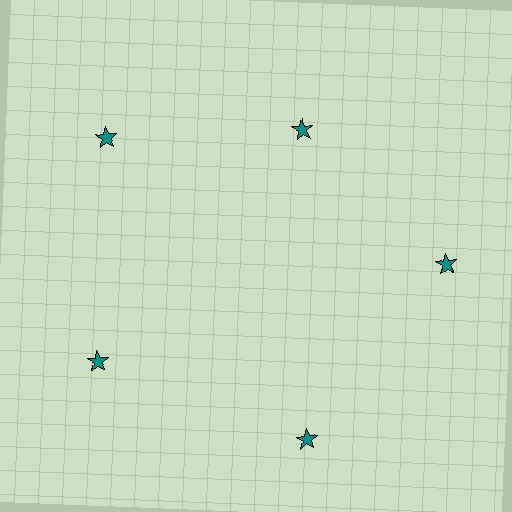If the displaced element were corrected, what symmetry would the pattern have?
It would have 5-fold rotational symmetry — the pattern would map onto itself every 72 degrees.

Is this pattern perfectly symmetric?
No. The 5 teal stars are arranged in a ring, but one element near the 1 o'clock position is pulled inward toward the center, breaking the 5-fold rotational symmetry.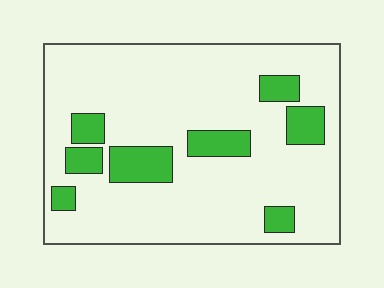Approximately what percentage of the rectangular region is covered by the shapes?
Approximately 15%.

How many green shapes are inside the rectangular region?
8.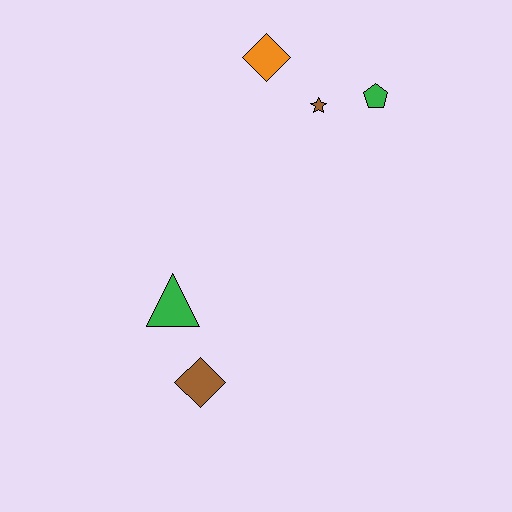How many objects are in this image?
There are 5 objects.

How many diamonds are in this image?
There are 2 diamonds.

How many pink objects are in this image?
There are no pink objects.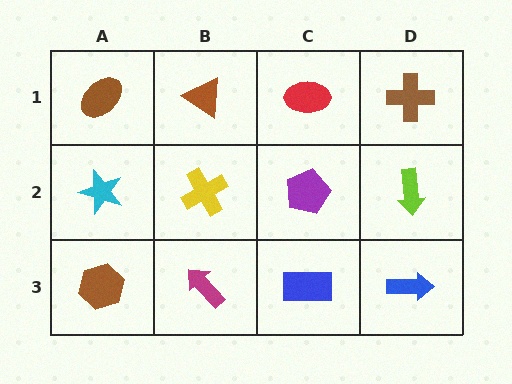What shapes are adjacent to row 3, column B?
A yellow cross (row 2, column B), a brown hexagon (row 3, column A), a blue rectangle (row 3, column C).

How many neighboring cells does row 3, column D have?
2.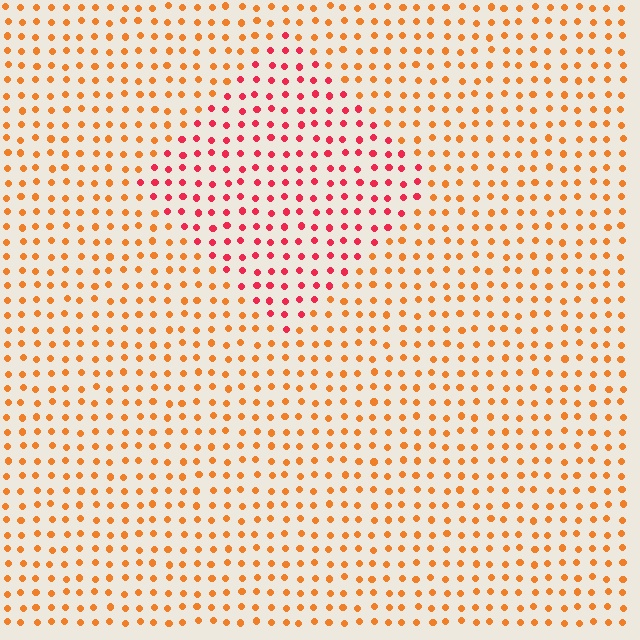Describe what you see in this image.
The image is filled with small orange elements in a uniform arrangement. A diamond-shaped region is visible where the elements are tinted to a slightly different hue, forming a subtle color boundary.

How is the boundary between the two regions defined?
The boundary is defined purely by a slight shift in hue (about 38 degrees). Spacing, size, and orientation are identical on both sides.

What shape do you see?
I see a diamond.